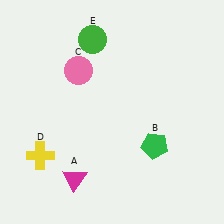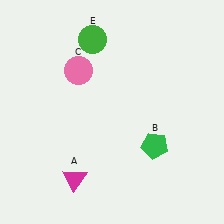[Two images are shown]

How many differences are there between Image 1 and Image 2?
There is 1 difference between the two images.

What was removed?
The yellow cross (D) was removed in Image 2.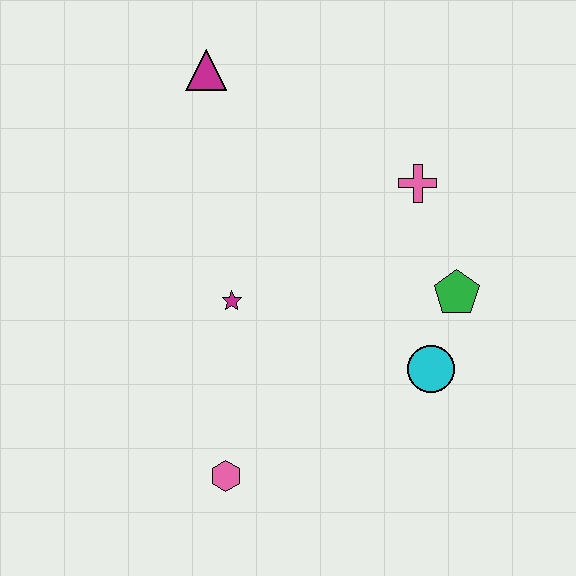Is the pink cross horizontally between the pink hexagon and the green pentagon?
Yes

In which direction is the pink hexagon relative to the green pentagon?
The pink hexagon is to the left of the green pentagon.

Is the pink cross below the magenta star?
No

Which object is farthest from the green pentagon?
The magenta triangle is farthest from the green pentagon.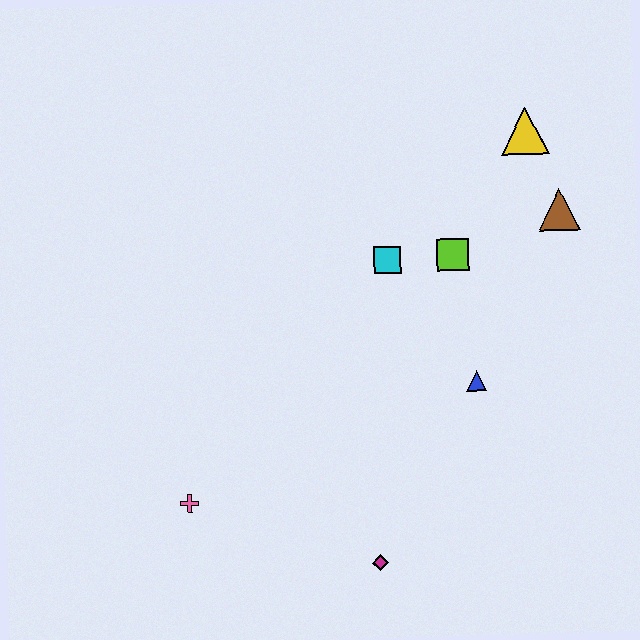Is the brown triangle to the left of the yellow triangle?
No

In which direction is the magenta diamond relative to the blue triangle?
The magenta diamond is below the blue triangle.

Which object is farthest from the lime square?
The pink cross is farthest from the lime square.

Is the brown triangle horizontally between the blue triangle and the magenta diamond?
No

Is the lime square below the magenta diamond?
No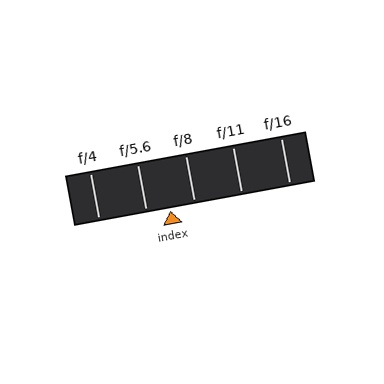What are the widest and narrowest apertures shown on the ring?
The widest aperture shown is f/4 and the narrowest is f/16.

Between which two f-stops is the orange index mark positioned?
The index mark is between f/5.6 and f/8.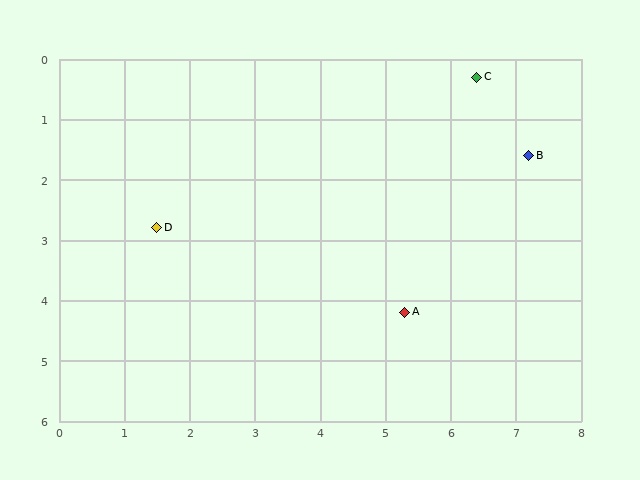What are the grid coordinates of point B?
Point B is at approximately (7.2, 1.6).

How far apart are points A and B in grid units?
Points A and B are about 3.2 grid units apart.